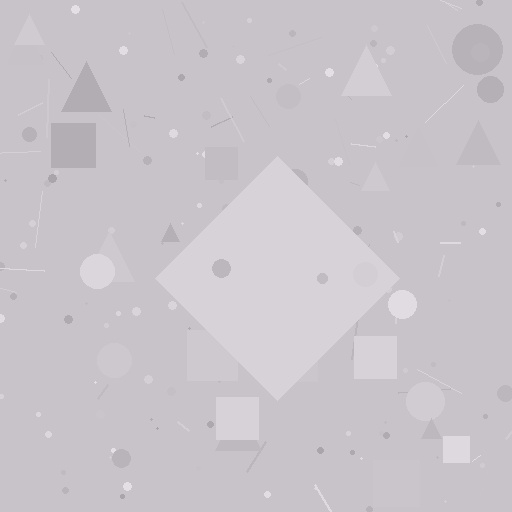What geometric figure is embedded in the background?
A diamond is embedded in the background.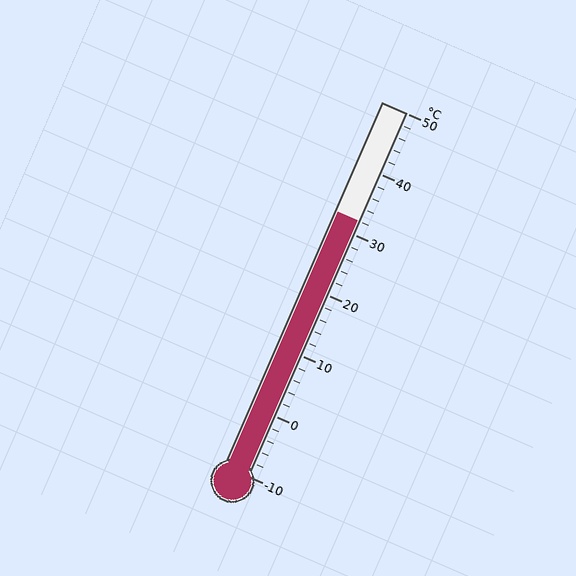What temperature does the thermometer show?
The thermometer shows approximately 32°C.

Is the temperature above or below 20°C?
The temperature is above 20°C.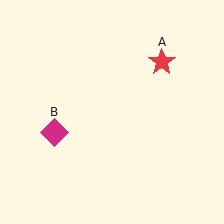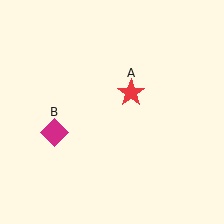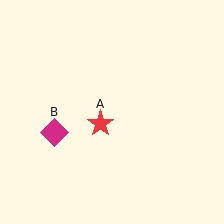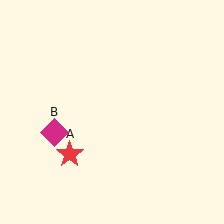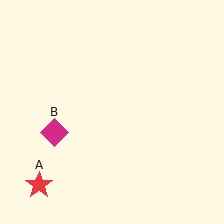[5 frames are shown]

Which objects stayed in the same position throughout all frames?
Magenta diamond (object B) remained stationary.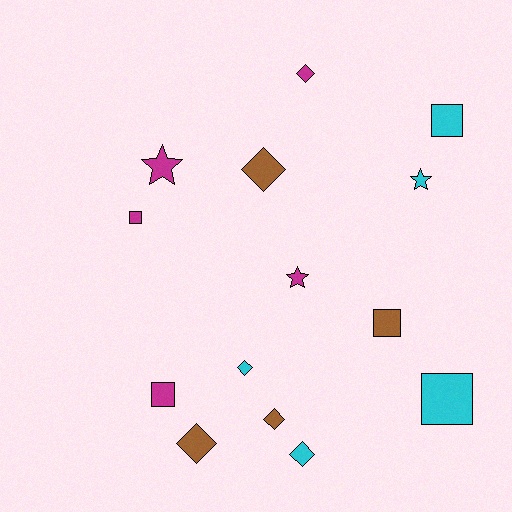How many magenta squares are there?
There are 2 magenta squares.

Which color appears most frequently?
Magenta, with 5 objects.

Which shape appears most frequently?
Diamond, with 6 objects.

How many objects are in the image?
There are 14 objects.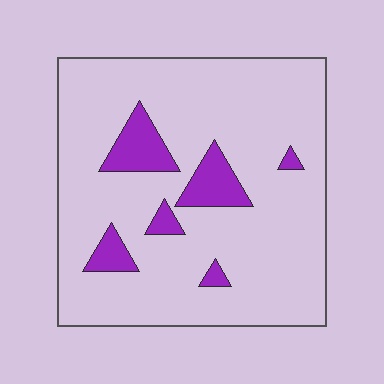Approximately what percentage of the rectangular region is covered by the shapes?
Approximately 10%.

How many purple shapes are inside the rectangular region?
6.